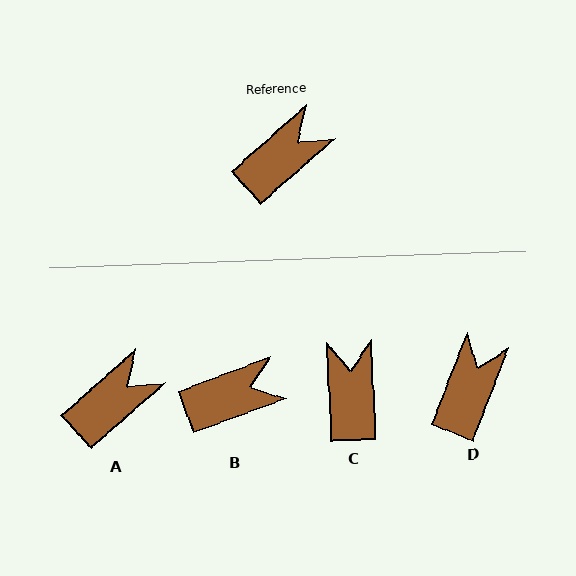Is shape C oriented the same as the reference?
No, it is off by about 51 degrees.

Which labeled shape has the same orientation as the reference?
A.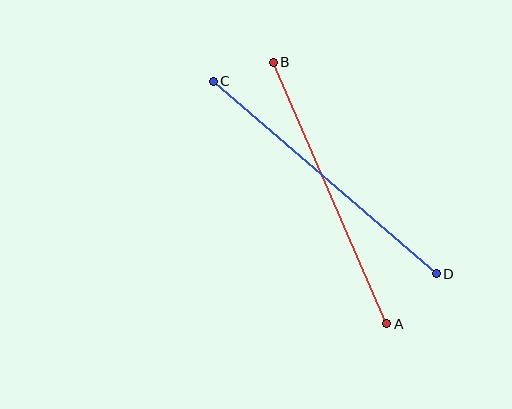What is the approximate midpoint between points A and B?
The midpoint is at approximately (330, 193) pixels.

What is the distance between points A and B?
The distance is approximately 285 pixels.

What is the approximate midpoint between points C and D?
The midpoint is at approximately (325, 177) pixels.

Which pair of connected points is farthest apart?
Points C and D are farthest apart.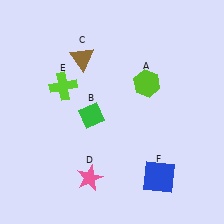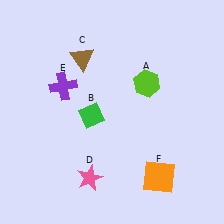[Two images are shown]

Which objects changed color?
E changed from lime to purple. F changed from blue to orange.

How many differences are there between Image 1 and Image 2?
There are 2 differences between the two images.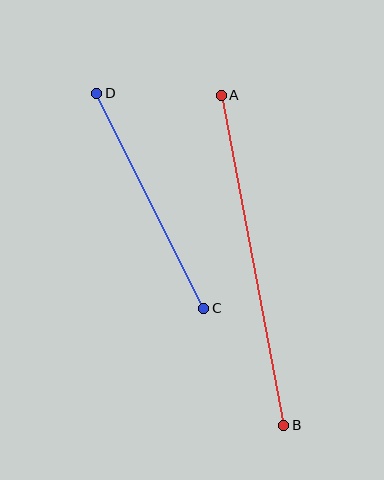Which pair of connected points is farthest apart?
Points A and B are farthest apart.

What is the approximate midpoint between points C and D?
The midpoint is at approximately (150, 201) pixels.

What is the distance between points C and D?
The distance is approximately 240 pixels.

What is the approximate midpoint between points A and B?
The midpoint is at approximately (252, 260) pixels.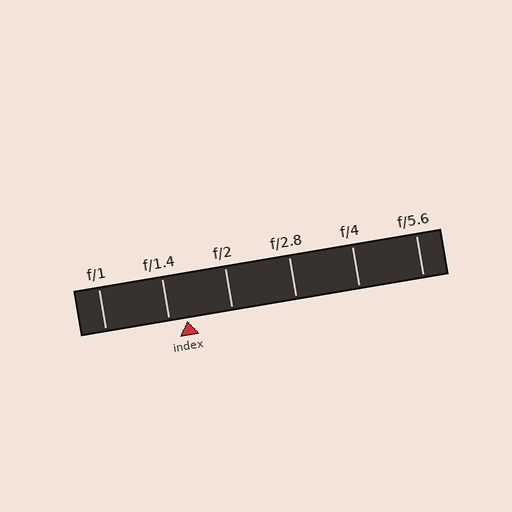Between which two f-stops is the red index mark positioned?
The index mark is between f/1.4 and f/2.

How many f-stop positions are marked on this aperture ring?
There are 6 f-stop positions marked.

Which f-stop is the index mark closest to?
The index mark is closest to f/1.4.